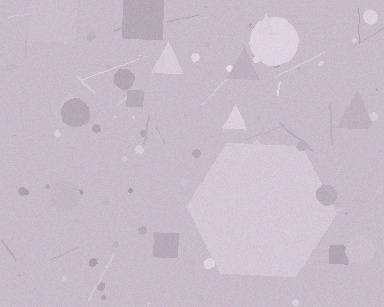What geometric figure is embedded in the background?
A hexagon is embedded in the background.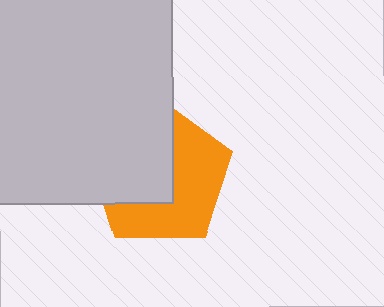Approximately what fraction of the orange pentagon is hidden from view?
Roughly 48% of the orange pentagon is hidden behind the light gray square.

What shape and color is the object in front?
The object in front is a light gray square.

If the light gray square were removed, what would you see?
You would see the complete orange pentagon.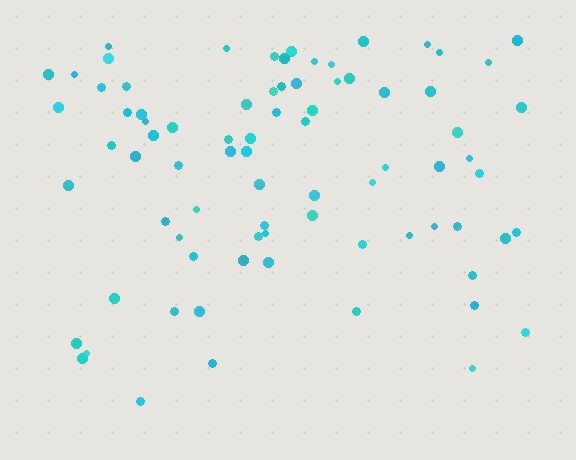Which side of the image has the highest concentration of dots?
The top.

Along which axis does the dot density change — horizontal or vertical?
Vertical.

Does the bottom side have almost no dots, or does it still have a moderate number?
Still a moderate number, just noticeably fewer than the top.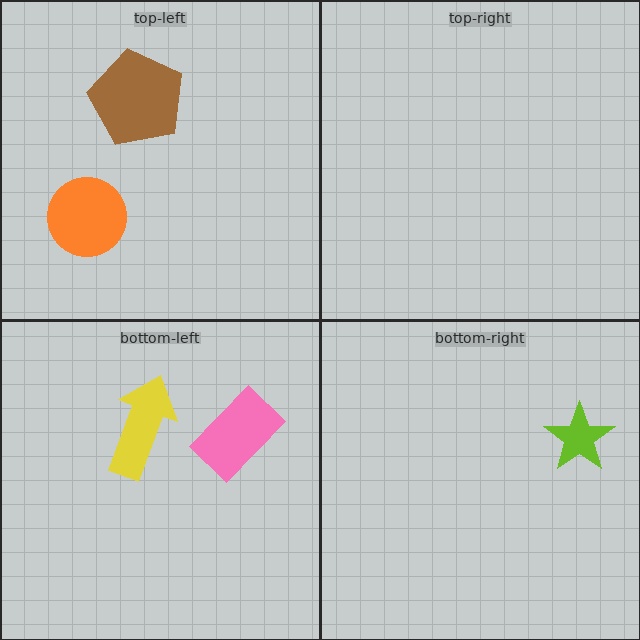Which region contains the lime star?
The bottom-right region.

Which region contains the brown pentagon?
The top-left region.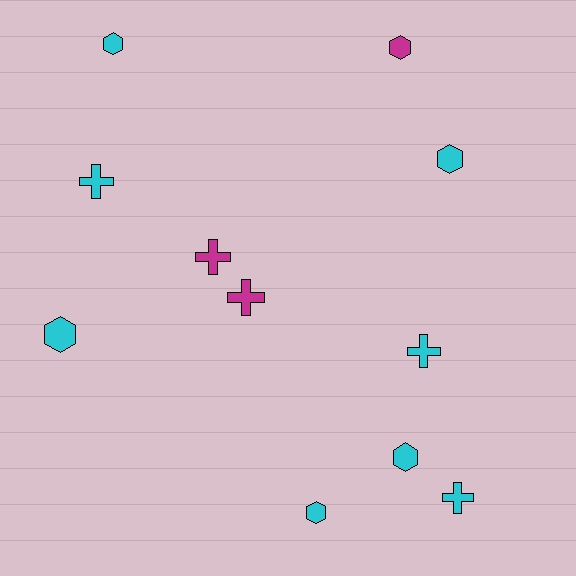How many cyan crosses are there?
There are 3 cyan crosses.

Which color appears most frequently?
Cyan, with 8 objects.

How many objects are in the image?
There are 11 objects.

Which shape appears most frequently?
Hexagon, with 6 objects.